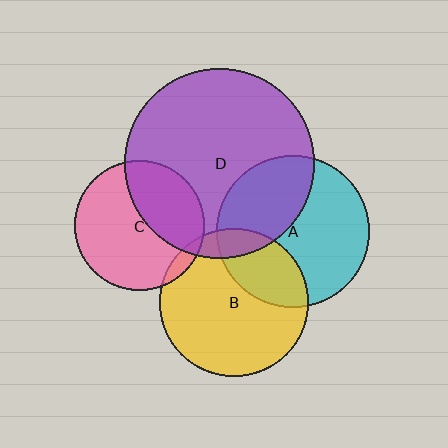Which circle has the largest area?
Circle D (purple).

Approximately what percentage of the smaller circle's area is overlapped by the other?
Approximately 5%.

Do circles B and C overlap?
Yes.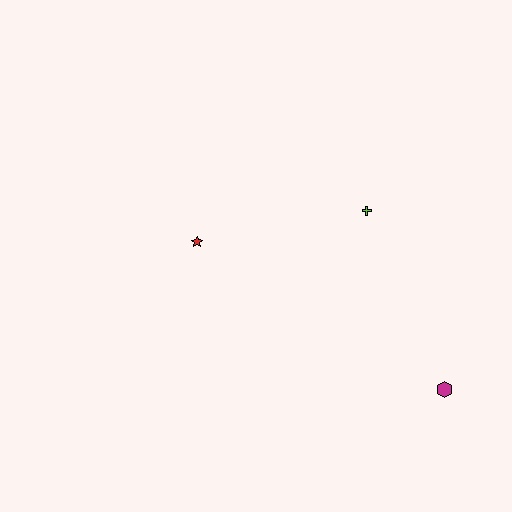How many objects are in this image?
There are 3 objects.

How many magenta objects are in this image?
There is 1 magenta object.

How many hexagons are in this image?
There is 1 hexagon.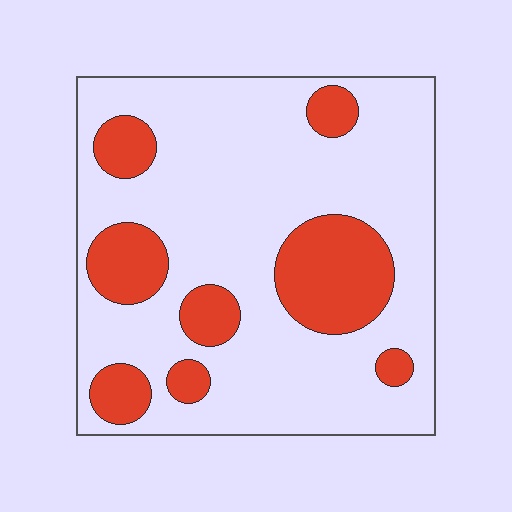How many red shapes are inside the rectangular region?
8.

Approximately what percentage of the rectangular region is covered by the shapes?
Approximately 25%.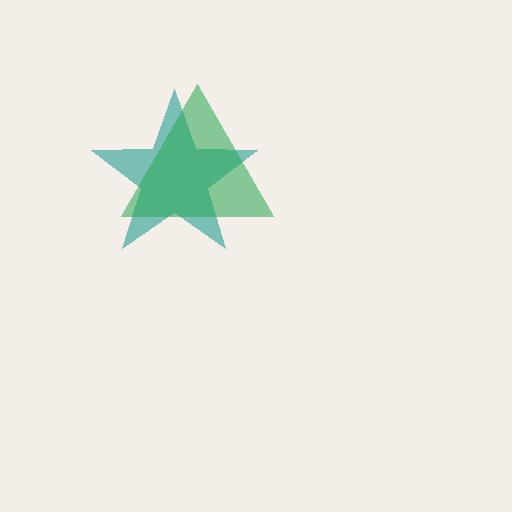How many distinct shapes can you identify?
There are 2 distinct shapes: a teal star, a green triangle.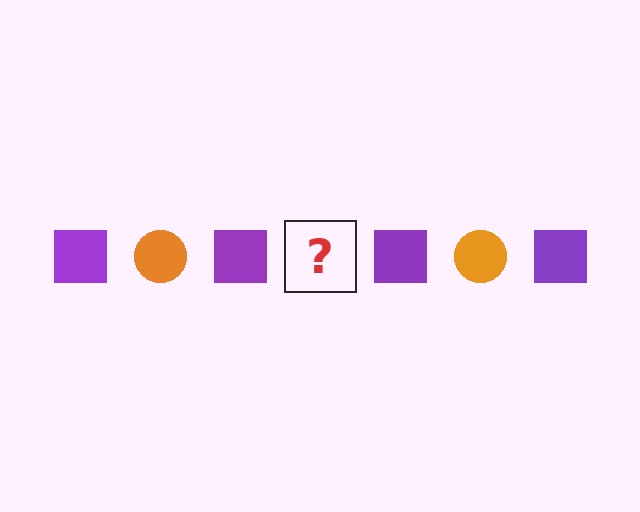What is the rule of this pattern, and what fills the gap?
The rule is that the pattern alternates between purple square and orange circle. The gap should be filled with an orange circle.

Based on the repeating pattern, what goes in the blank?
The blank should be an orange circle.